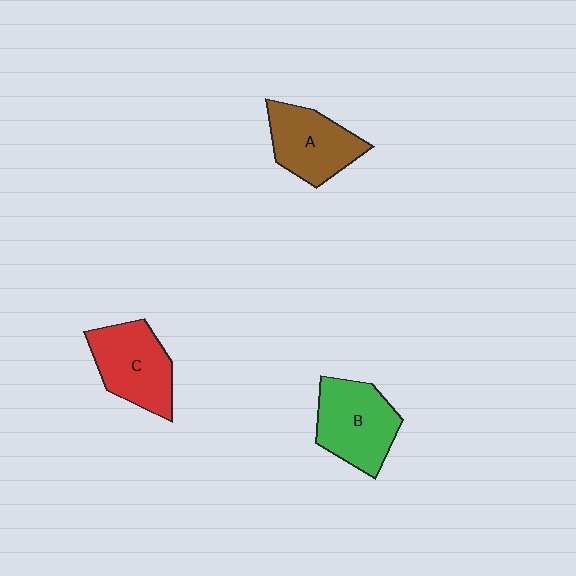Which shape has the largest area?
Shape B (green).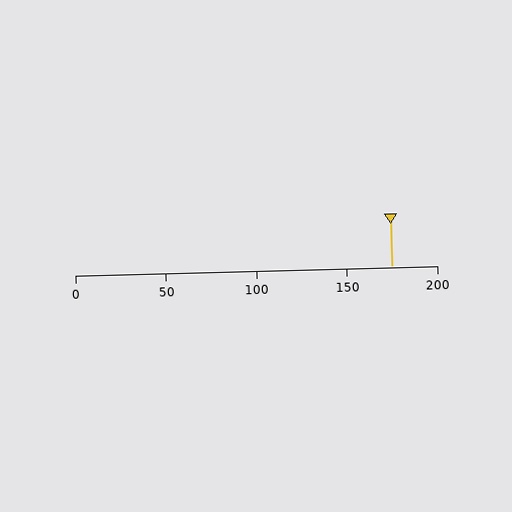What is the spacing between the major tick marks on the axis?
The major ticks are spaced 50 apart.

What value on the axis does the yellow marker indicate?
The marker indicates approximately 175.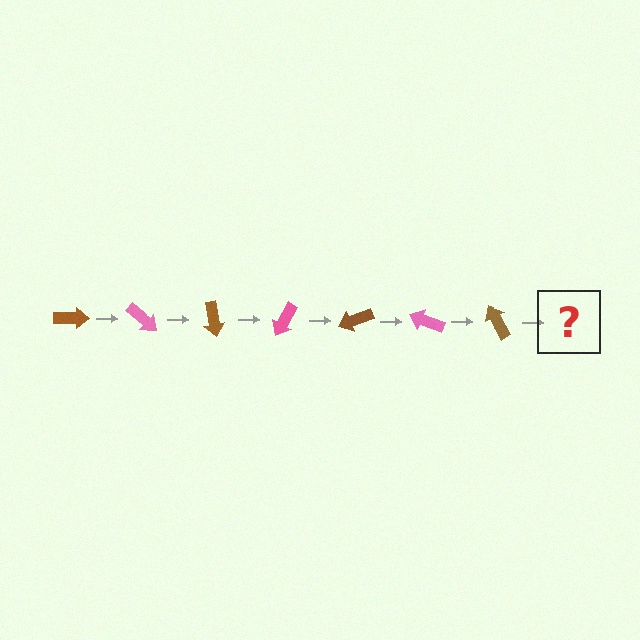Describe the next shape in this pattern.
It should be a pink arrow, rotated 280 degrees from the start.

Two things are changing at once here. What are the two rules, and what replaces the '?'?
The two rules are that it rotates 40 degrees each step and the color cycles through brown and pink. The '?' should be a pink arrow, rotated 280 degrees from the start.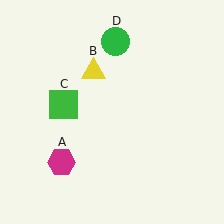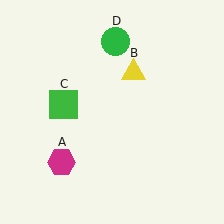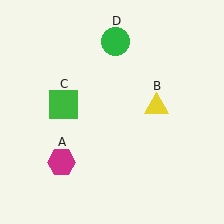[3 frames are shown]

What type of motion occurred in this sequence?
The yellow triangle (object B) rotated clockwise around the center of the scene.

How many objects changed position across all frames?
1 object changed position: yellow triangle (object B).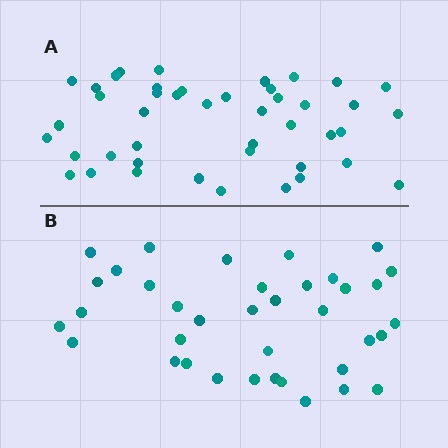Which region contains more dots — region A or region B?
Region A (the top region) has more dots.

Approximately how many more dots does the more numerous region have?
Region A has roughly 8 or so more dots than region B.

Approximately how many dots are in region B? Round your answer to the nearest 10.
About 40 dots. (The exact count is 37, which rounds to 40.)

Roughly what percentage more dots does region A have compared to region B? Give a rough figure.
About 20% more.